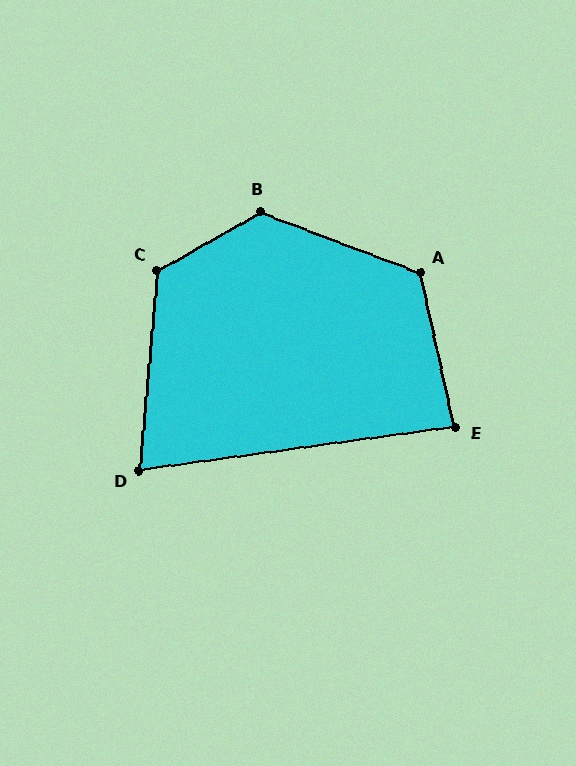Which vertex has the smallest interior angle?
D, at approximately 77 degrees.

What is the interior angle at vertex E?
Approximately 85 degrees (approximately right).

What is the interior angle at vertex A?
Approximately 123 degrees (obtuse).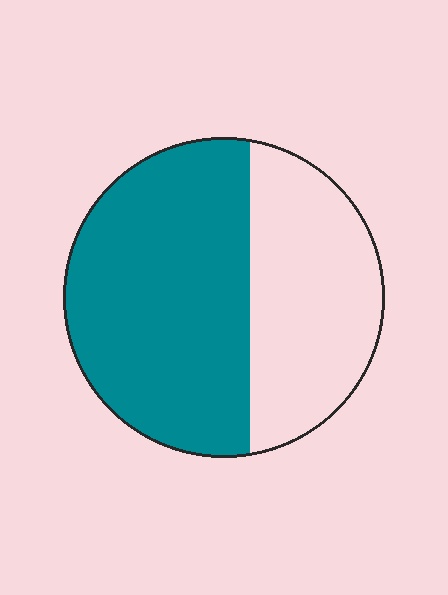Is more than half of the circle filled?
Yes.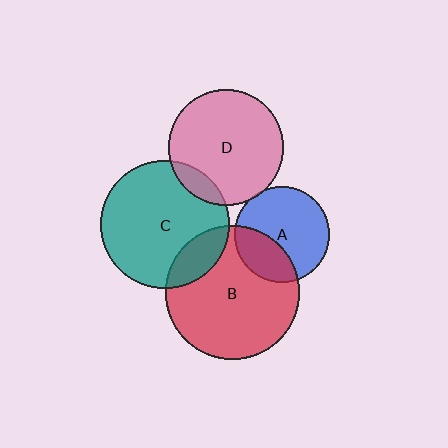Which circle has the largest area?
Circle B (red).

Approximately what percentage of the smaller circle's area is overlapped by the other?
Approximately 30%.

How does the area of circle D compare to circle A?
Approximately 1.5 times.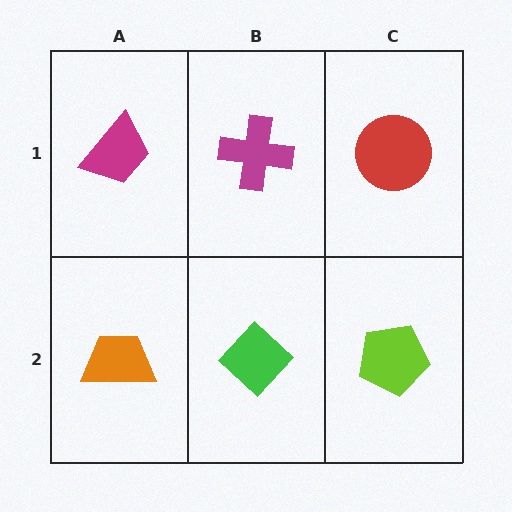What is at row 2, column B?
A green diamond.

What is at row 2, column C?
A lime pentagon.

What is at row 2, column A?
An orange trapezoid.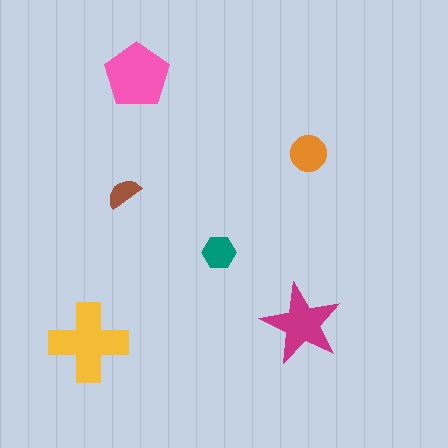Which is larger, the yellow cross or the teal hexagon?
The yellow cross.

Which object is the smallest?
The brown semicircle.